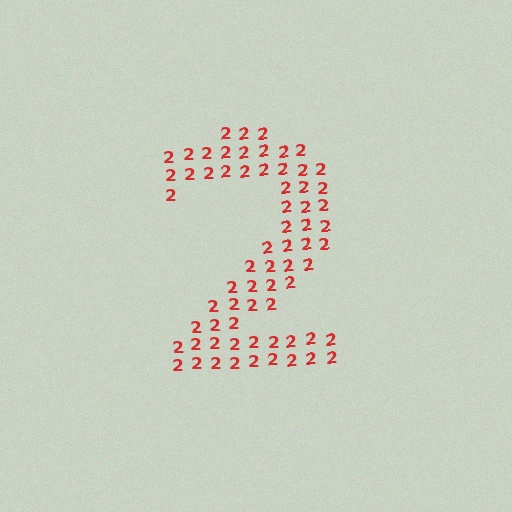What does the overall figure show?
The overall figure shows the digit 2.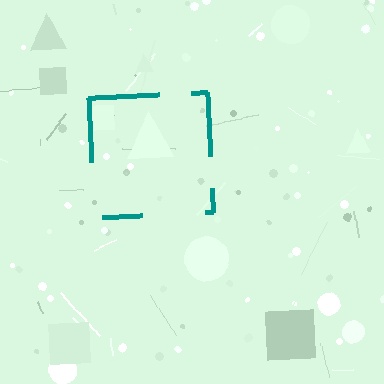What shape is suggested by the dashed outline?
The dashed outline suggests a square.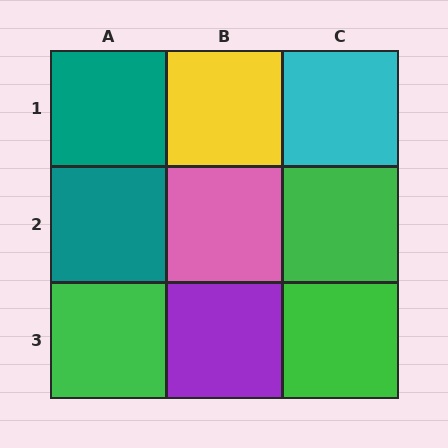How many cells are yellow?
1 cell is yellow.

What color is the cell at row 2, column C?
Green.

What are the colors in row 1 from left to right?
Teal, yellow, cyan.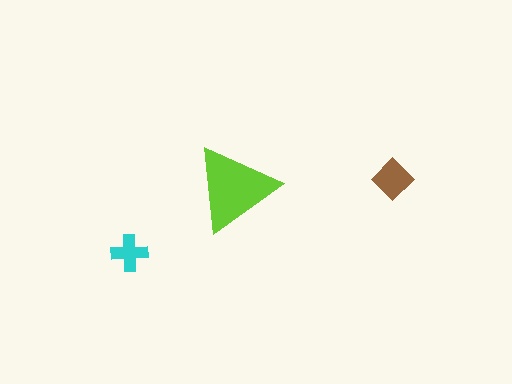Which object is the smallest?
The cyan cross.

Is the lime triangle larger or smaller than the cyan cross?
Larger.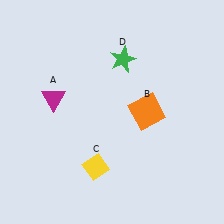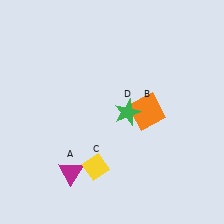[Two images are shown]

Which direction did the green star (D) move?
The green star (D) moved down.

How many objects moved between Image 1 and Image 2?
2 objects moved between the two images.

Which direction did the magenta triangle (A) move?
The magenta triangle (A) moved down.